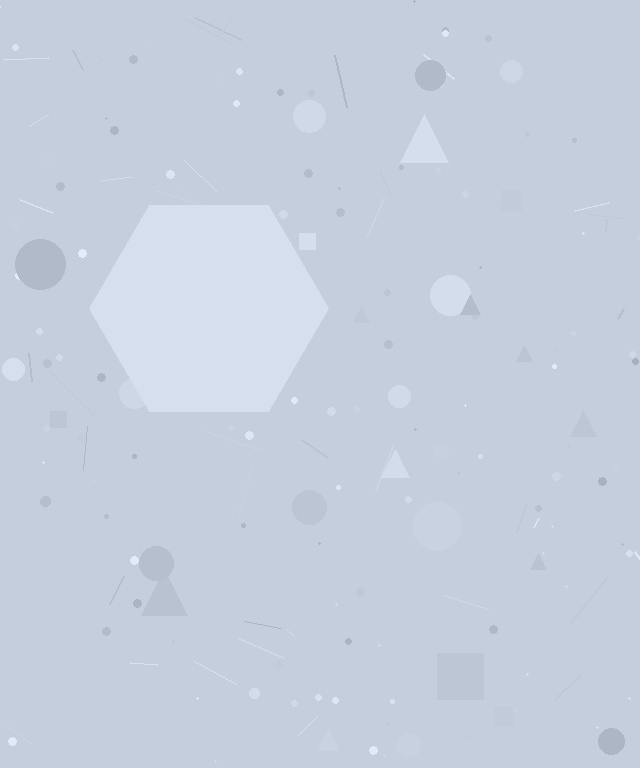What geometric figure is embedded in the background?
A hexagon is embedded in the background.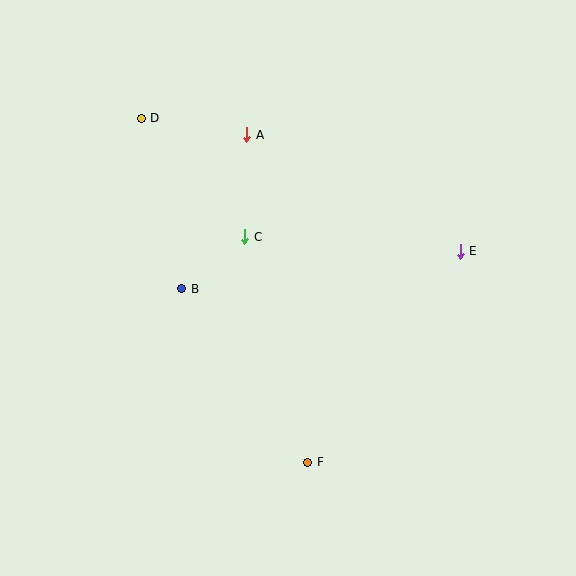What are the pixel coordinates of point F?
Point F is at (308, 462).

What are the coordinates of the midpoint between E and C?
The midpoint between E and C is at (352, 244).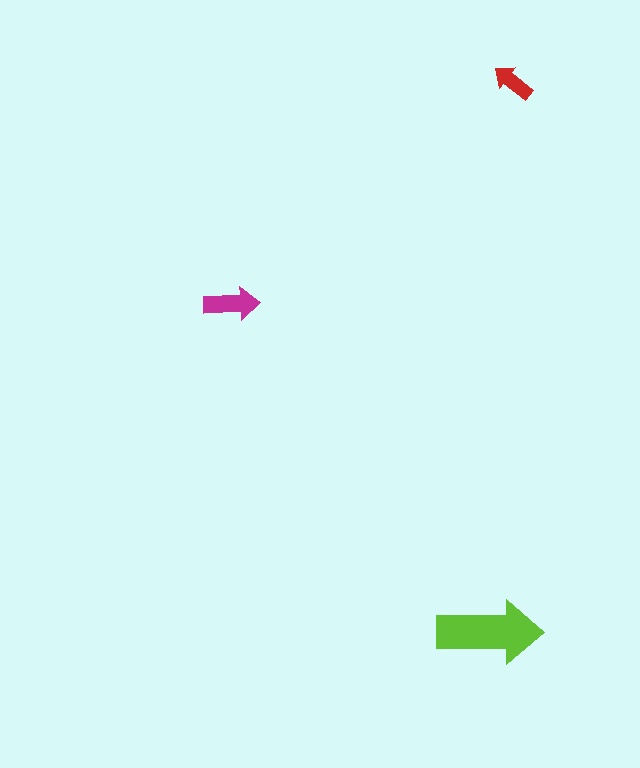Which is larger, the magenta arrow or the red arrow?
The magenta one.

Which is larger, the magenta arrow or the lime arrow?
The lime one.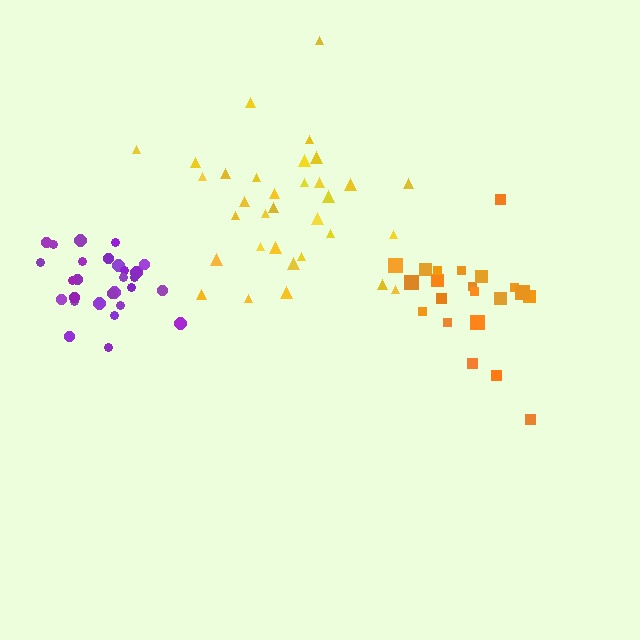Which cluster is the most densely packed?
Purple.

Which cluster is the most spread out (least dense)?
Yellow.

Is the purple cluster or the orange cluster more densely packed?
Purple.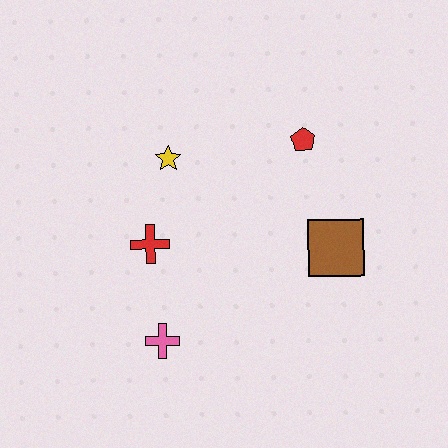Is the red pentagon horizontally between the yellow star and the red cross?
No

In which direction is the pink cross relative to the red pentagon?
The pink cross is below the red pentagon.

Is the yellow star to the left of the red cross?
No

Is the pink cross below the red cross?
Yes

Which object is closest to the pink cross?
The red cross is closest to the pink cross.